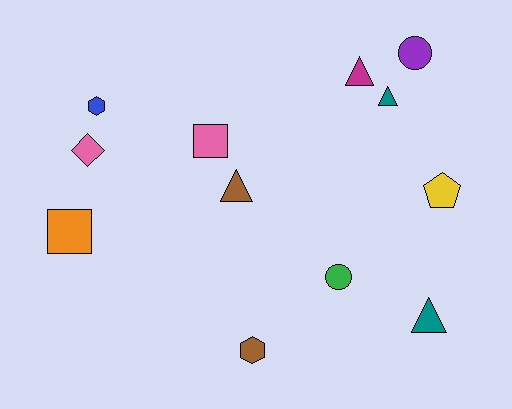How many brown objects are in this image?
There are 2 brown objects.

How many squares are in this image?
There are 2 squares.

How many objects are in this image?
There are 12 objects.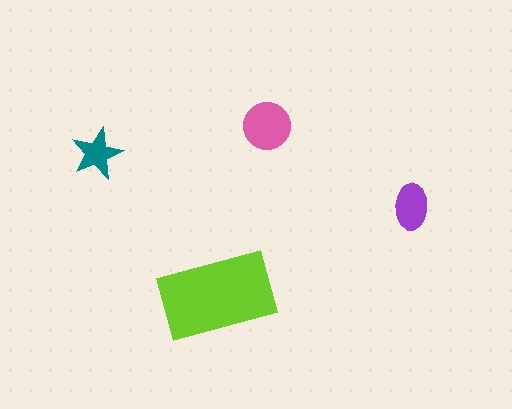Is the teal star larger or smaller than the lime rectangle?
Smaller.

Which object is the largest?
The lime rectangle.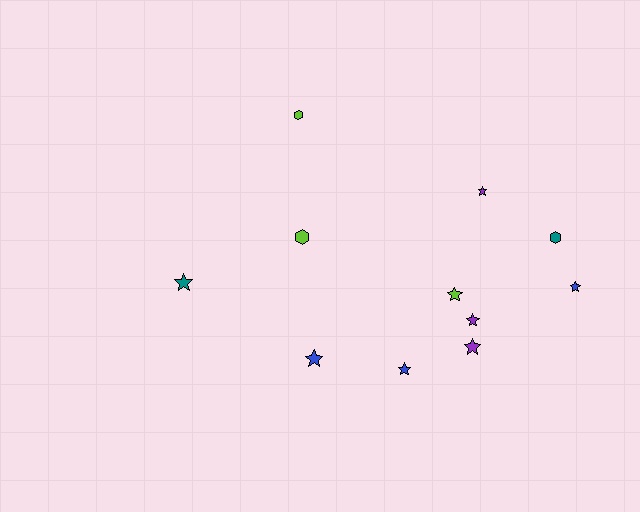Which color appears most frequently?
Blue, with 3 objects.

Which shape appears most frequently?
Star, with 8 objects.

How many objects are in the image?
There are 11 objects.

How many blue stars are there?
There are 3 blue stars.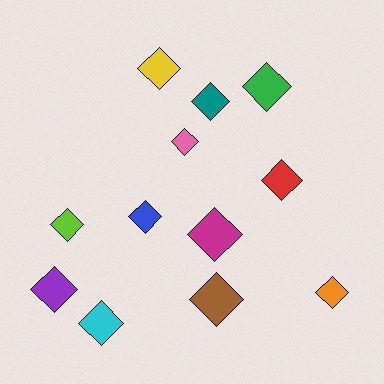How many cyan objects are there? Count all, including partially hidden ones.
There is 1 cyan object.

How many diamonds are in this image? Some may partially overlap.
There are 12 diamonds.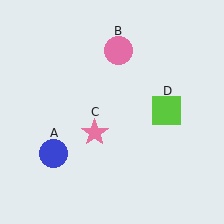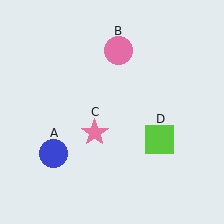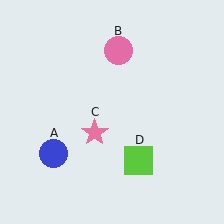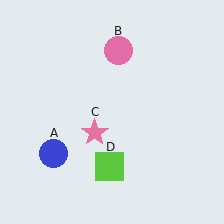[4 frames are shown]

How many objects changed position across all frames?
1 object changed position: lime square (object D).